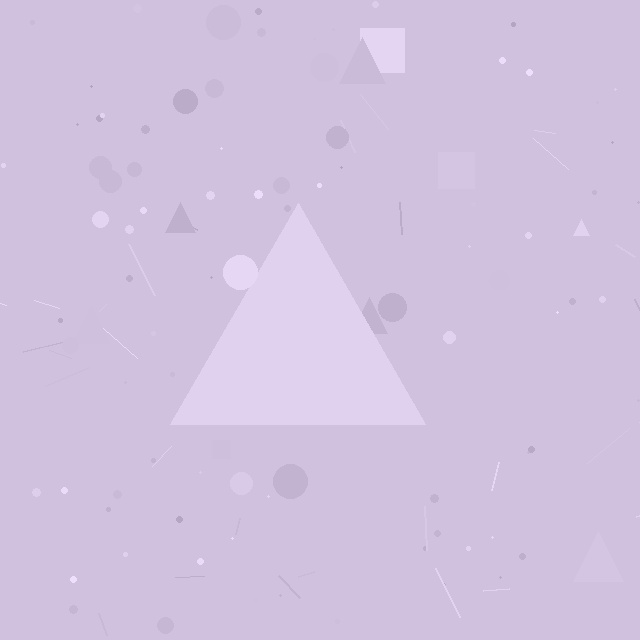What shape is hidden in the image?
A triangle is hidden in the image.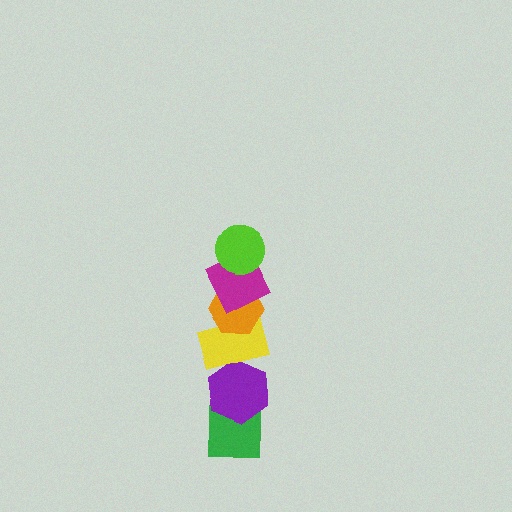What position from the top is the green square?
The green square is 6th from the top.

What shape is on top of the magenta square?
The lime circle is on top of the magenta square.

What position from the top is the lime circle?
The lime circle is 1st from the top.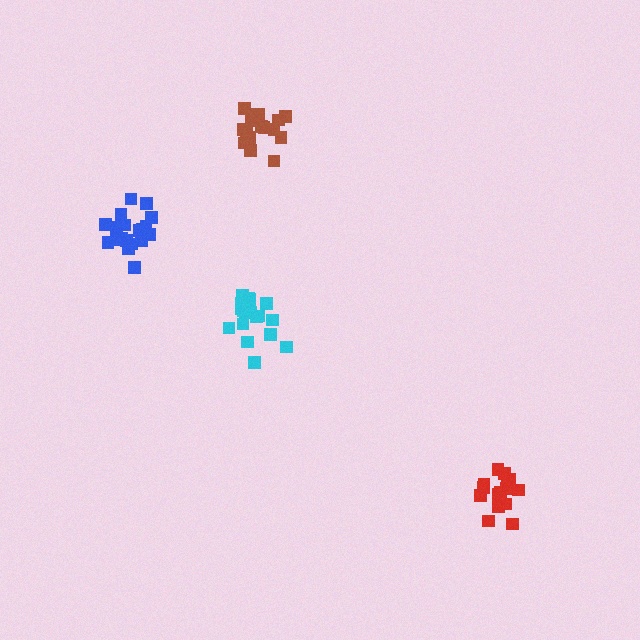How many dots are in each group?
Group 1: 19 dots, Group 2: 19 dots, Group 3: 16 dots, Group 4: 20 dots (74 total).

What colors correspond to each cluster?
The clusters are colored: red, blue, brown, cyan.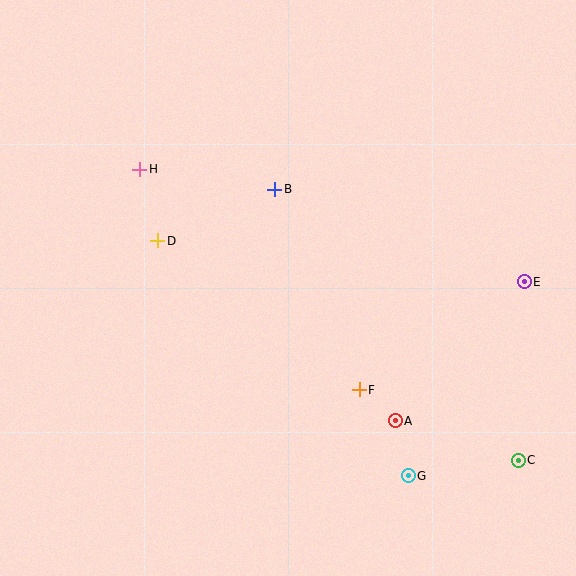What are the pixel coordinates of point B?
Point B is at (275, 189).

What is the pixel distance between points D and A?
The distance between D and A is 298 pixels.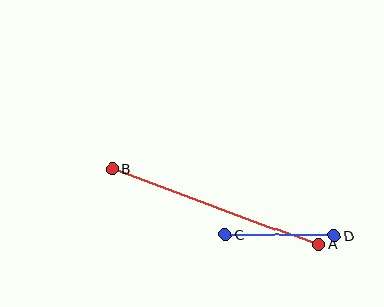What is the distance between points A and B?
The distance is approximately 219 pixels.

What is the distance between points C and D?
The distance is approximately 109 pixels.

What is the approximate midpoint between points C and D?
The midpoint is at approximately (280, 235) pixels.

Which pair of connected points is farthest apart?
Points A and B are farthest apart.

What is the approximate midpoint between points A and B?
The midpoint is at approximately (215, 207) pixels.